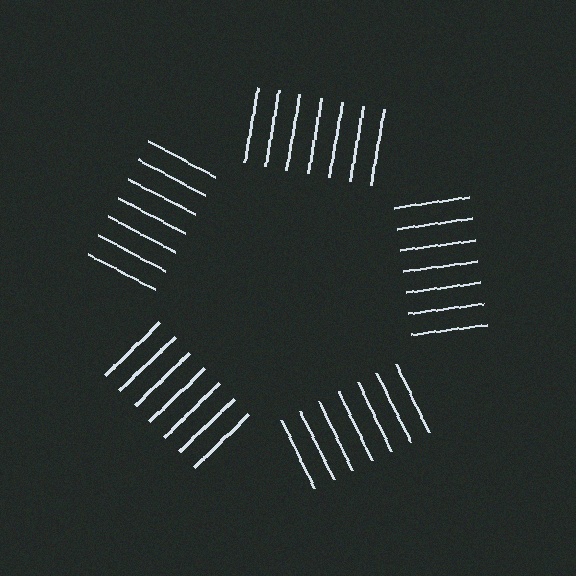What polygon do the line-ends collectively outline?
An illusory pentagon — the line segments terminate on its edges but no continuous stroke is drawn.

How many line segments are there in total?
35 — 7 along each of the 5 edges.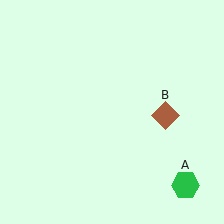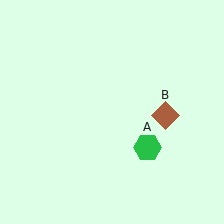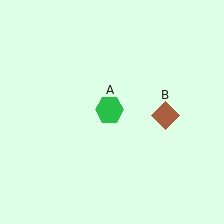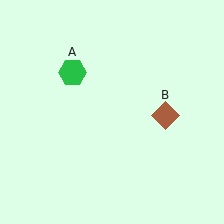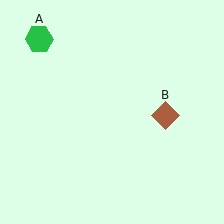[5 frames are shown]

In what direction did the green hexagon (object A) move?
The green hexagon (object A) moved up and to the left.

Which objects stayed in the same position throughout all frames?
Brown diamond (object B) remained stationary.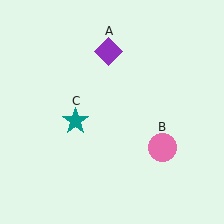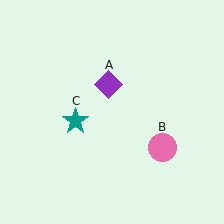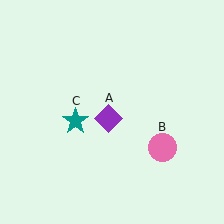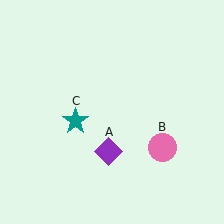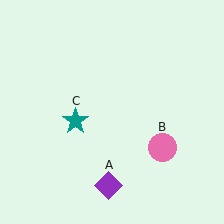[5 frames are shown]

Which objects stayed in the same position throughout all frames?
Pink circle (object B) and teal star (object C) remained stationary.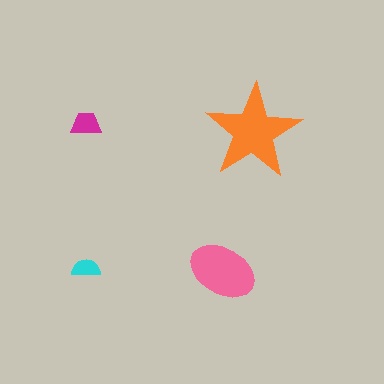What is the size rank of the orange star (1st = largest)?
1st.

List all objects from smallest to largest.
The cyan semicircle, the magenta trapezoid, the pink ellipse, the orange star.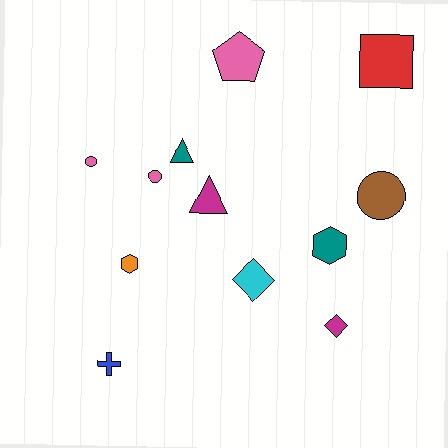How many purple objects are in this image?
There are no purple objects.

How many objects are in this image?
There are 12 objects.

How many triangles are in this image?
There are 2 triangles.